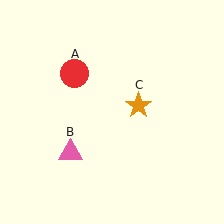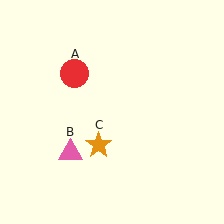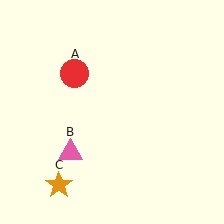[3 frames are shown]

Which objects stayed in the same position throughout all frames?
Red circle (object A) and pink triangle (object B) remained stationary.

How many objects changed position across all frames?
1 object changed position: orange star (object C).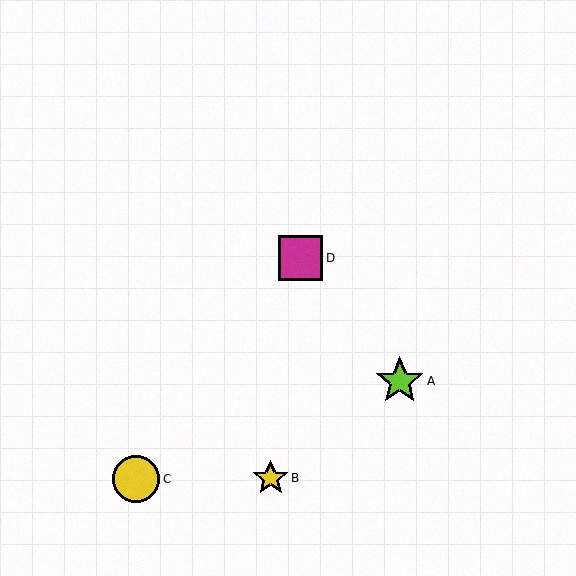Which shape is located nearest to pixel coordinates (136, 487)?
The yellow circle (labeled C) at (136, 479) is nearest to that location.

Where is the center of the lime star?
The center of the lime star is at (400, 381).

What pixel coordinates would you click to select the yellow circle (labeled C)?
Click at (136, 479) to select the yellow circle C.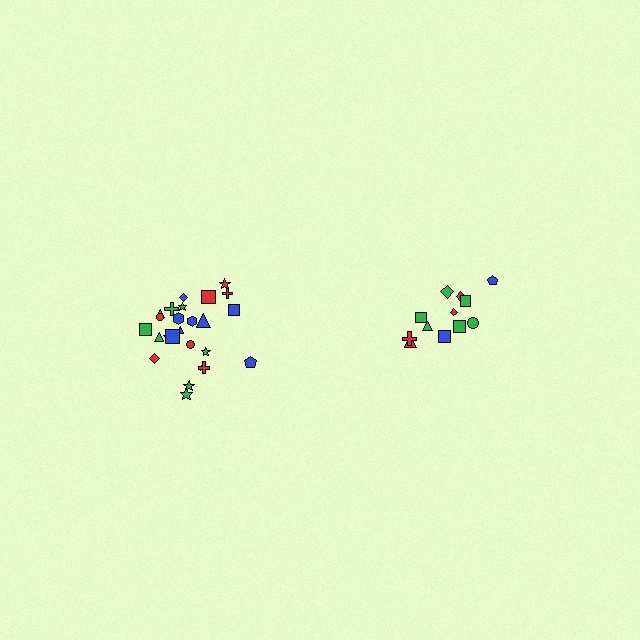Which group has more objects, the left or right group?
The left group.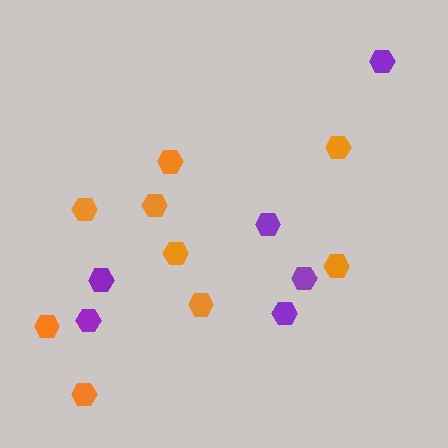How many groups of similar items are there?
There are 2 groups: one group of orange hexagons (9) and one group of purple hexagons (6).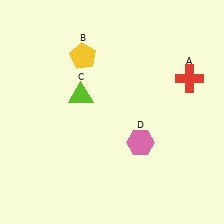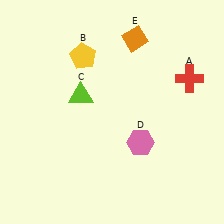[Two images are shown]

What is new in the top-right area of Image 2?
An orange diamond (E) was added in the top-right area of Image 2.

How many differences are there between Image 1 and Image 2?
There is 1 difference between the two images.